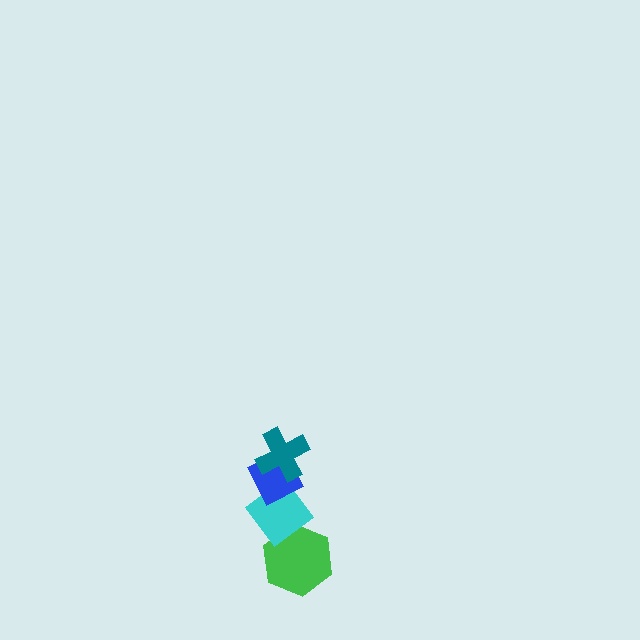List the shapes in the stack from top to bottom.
From top to bottom: the teal cross, the blue diamond, the cyan diamond, the green hexagon.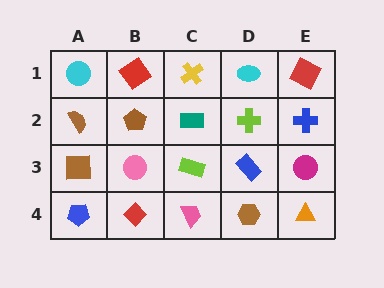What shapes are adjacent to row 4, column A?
A brown square (row 3, column A), a red diamond (row 4, column B).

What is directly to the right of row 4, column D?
An orange triangle.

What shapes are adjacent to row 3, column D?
A lime cross (row 2, column D), a brown hexagon (row 4, column D), a lime rectangle (row 3, column C), a magenta circle (row 3, column E).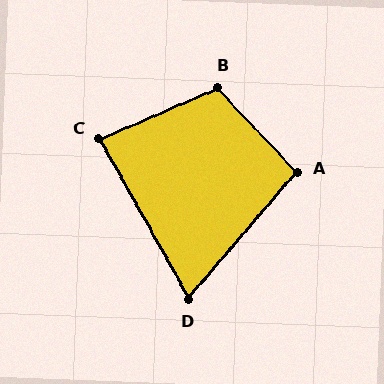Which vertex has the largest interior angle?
B, at approximately 110 degrees.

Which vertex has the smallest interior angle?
D, at approximately 70 degrees.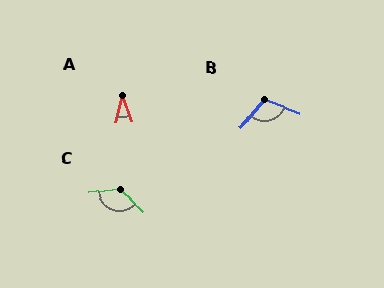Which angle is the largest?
C, at approximately 130 degrees.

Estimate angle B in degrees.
Approximately 108 degrees.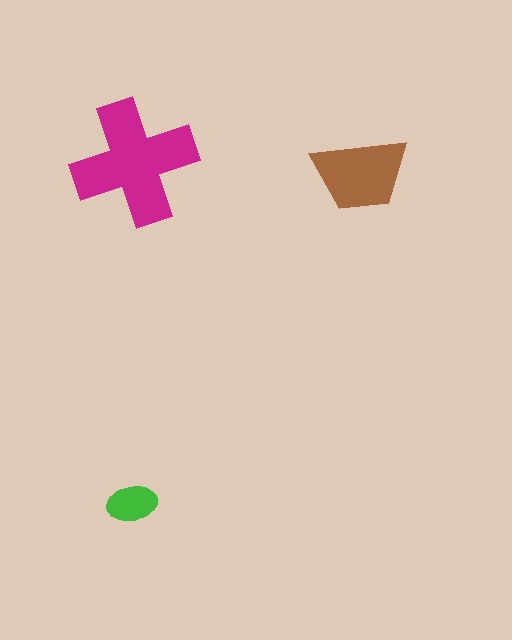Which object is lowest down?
The green ellipse is bottommost.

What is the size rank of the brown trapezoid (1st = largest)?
2nd.